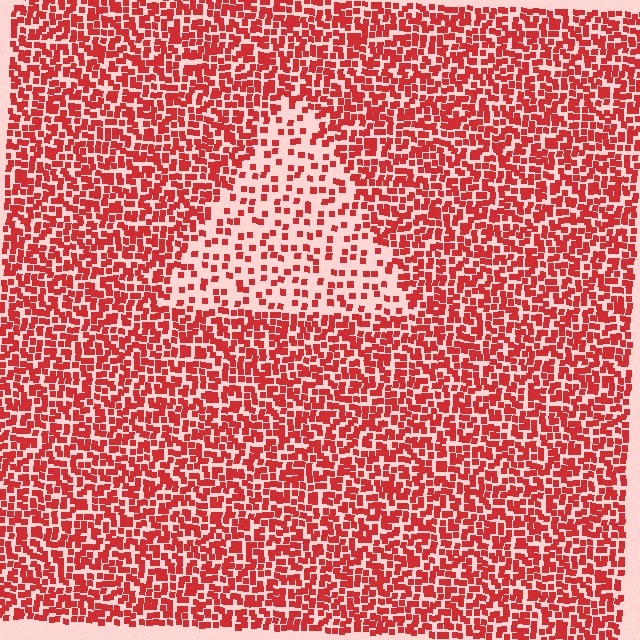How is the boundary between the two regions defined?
The boundary is defined by a change in element density (approximately 2.4x ratio). All elements are the same color, size, and shape.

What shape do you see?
I see a triangle.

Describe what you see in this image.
The image contains small red elements arranged at two different densities. A triangle-shaped region is visible where the elements are less densely packed than the surrounding area.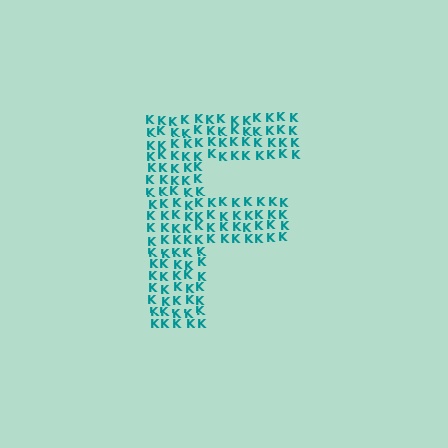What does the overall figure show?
The overall figure shows the letter F.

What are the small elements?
The small elements are letter K's.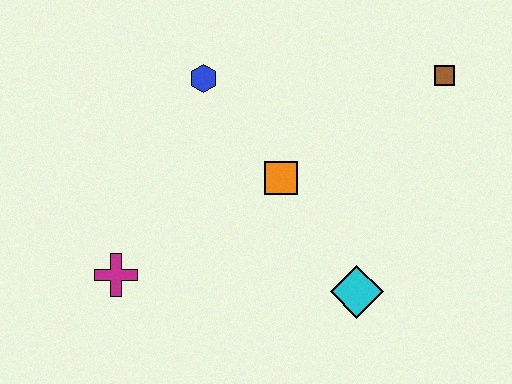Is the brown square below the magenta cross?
No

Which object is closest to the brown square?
The orange square is closest to the brown square.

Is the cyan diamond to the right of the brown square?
No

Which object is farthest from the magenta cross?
The brown square is farthest from the magenta cross.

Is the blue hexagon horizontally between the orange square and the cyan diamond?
No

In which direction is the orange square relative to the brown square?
The orange square is to the left of the brown square.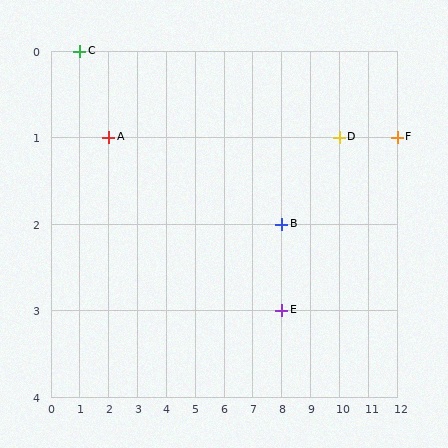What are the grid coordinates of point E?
Point E is at grid coordinates (8, 3).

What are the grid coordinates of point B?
Point B is at grid coordinates (8, 2).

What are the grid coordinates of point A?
Point A is at grid coordinates (2, 1).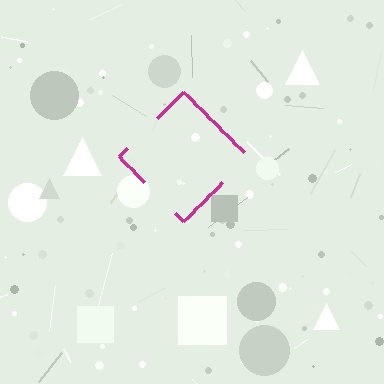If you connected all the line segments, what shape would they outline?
They would outline a diamond.